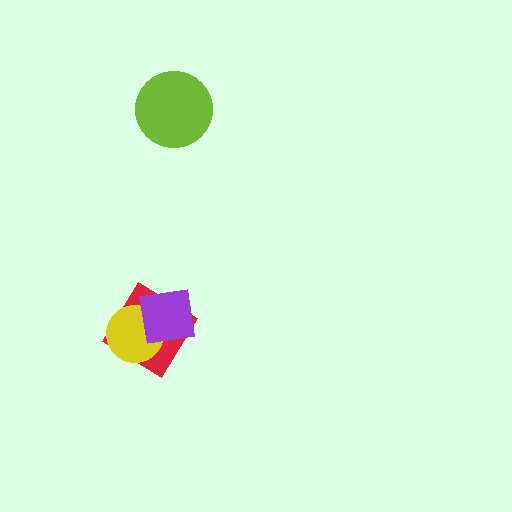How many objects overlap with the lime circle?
0 objects overlap with the lime circle.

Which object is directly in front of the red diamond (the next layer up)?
The yellow circle is directly in front of the red diamond.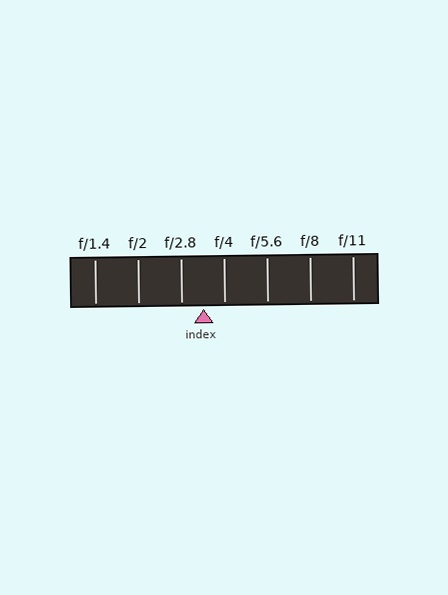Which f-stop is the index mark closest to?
The index mark is closest to f/4.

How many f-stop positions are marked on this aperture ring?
There are 7 f-stop positions marked.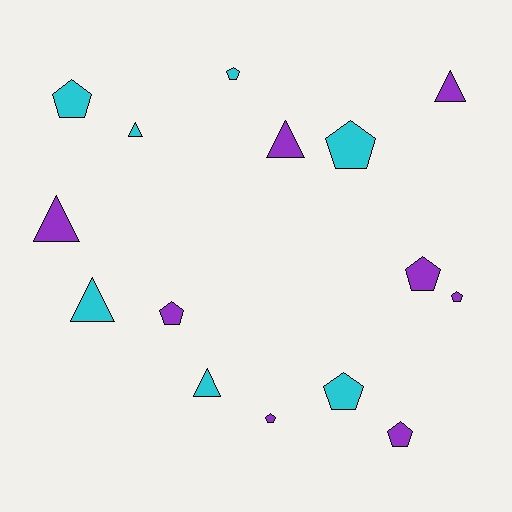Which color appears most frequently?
Purple, with 8 objects.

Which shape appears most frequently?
Pentagon, with 9 objects.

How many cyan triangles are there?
There are 3 cyan triangles.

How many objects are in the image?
There are 15 objects.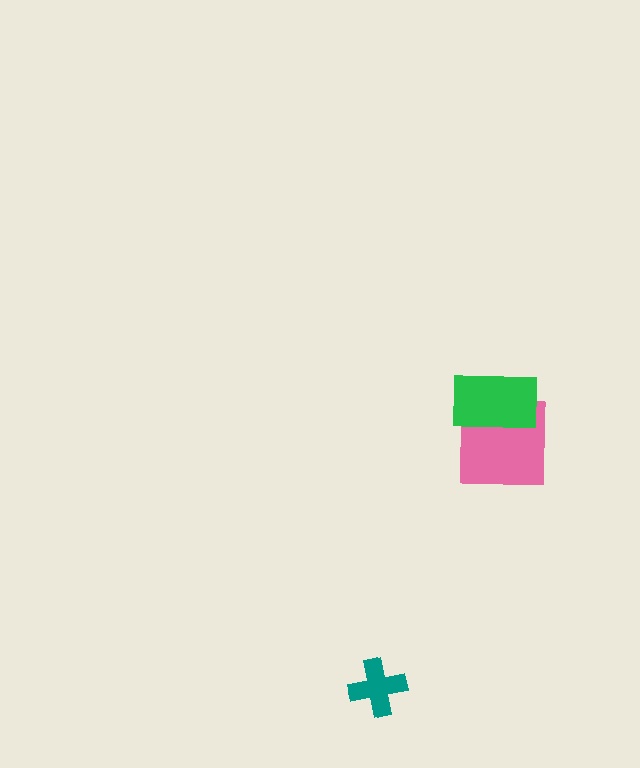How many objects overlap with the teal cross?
0 objects overlap with the teal cross.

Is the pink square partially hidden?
Yes, it is partially covered by another shape.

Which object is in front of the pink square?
The green rectangle is in front of the pink square.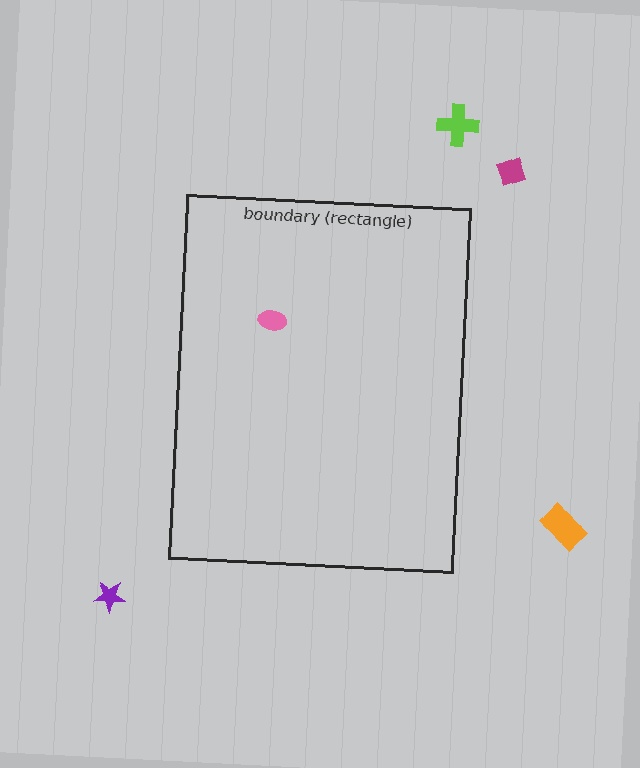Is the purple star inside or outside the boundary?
Outside.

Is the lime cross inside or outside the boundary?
Outside.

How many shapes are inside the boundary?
1 inside, 4 outside.